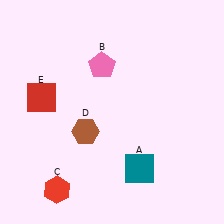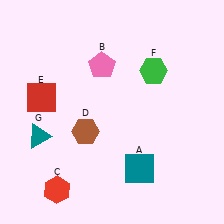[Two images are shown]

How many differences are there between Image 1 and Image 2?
There are 2 differences between the two images.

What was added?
A green hexagon (F), a teal triangle (G) were added in Image 2.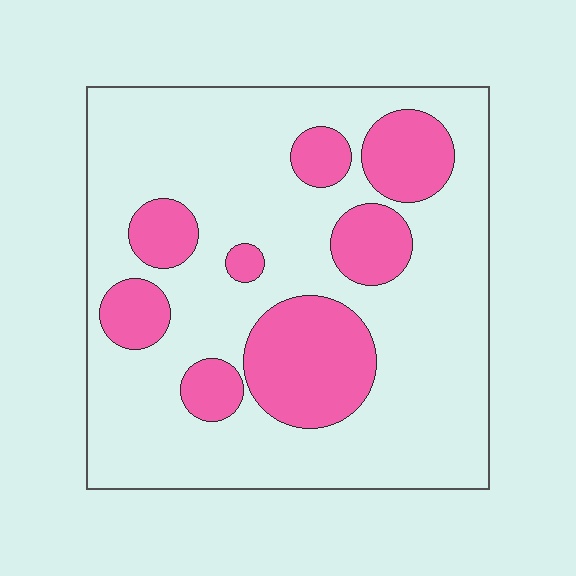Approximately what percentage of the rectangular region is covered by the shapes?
Approximately 25%.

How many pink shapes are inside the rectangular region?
8.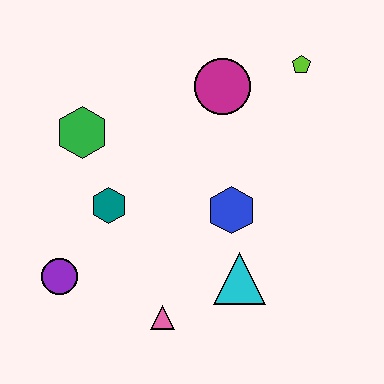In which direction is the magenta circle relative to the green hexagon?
The magenta circle is to the right of the green hexagon.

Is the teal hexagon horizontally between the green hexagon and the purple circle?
No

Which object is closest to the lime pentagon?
The magenta circle is closest to the lime pentagon.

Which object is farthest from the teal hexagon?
The lime pentagon is farthest from the teal hexagon.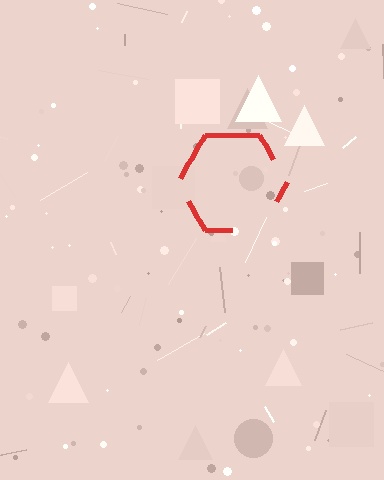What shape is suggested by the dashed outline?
The dashed outline suggests a hexagon.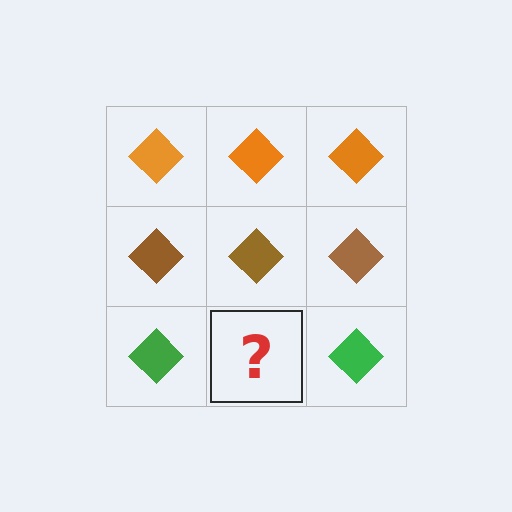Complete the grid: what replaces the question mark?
The question mark should be replaced with a green diamond.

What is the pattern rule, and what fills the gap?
The rule is that each row has a consistent color. The gap should be filled with a green diamond.